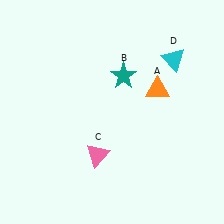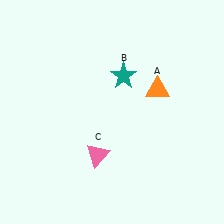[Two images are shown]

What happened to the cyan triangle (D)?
The cyan triangle (D) was removed in Image 2. It was in the top-right area of Image 1.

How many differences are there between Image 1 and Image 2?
There is 1 difference between the two images.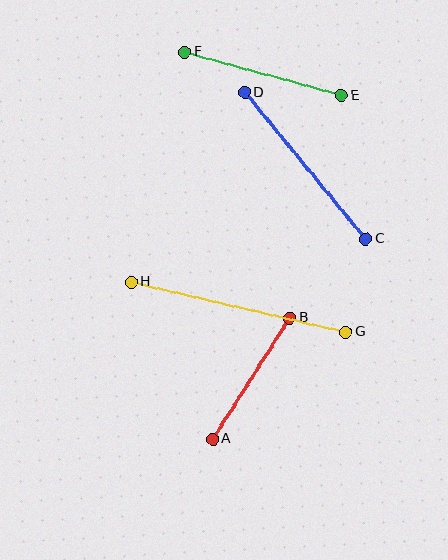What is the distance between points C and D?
The distance is approximately 190 pixels.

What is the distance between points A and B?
The distance is approximately 144 pixels.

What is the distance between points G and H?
The distance is approximately 220 pixels.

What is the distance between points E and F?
The distance is approximately 162 pixels.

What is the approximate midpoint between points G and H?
The midpoint is at approximately (238, 307) pixels.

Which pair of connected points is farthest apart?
Points G and H are farthest apart.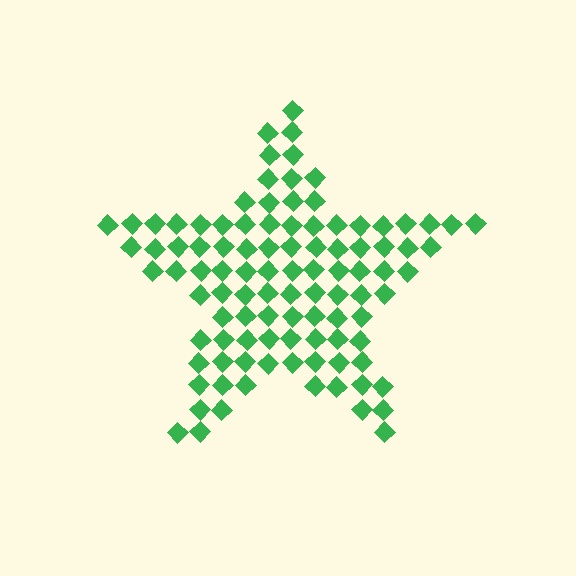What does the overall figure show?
The overall figure shows a star.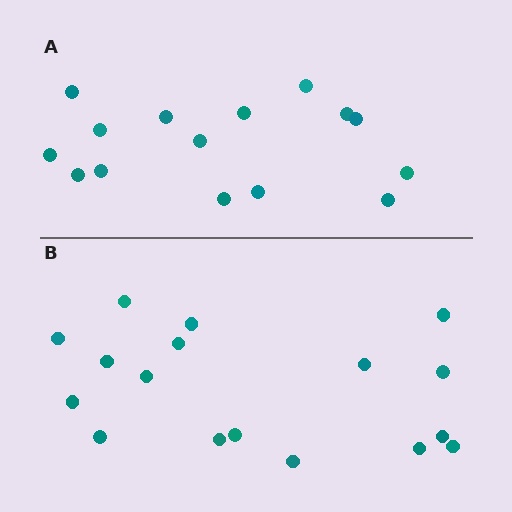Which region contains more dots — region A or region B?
Region B (the bottom region) has more dots.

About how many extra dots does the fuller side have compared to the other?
Region B has just a few more — roughly 2 or 3 more dots than region A.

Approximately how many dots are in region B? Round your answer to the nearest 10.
About 20 dots. (The exact count is 17, which rounds to 20.)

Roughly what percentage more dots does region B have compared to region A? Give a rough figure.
About 15% more.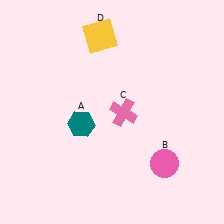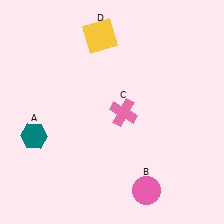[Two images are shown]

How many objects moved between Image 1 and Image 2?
2 objects moved between the two images.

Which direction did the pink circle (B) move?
The pink circle (B) moved down.